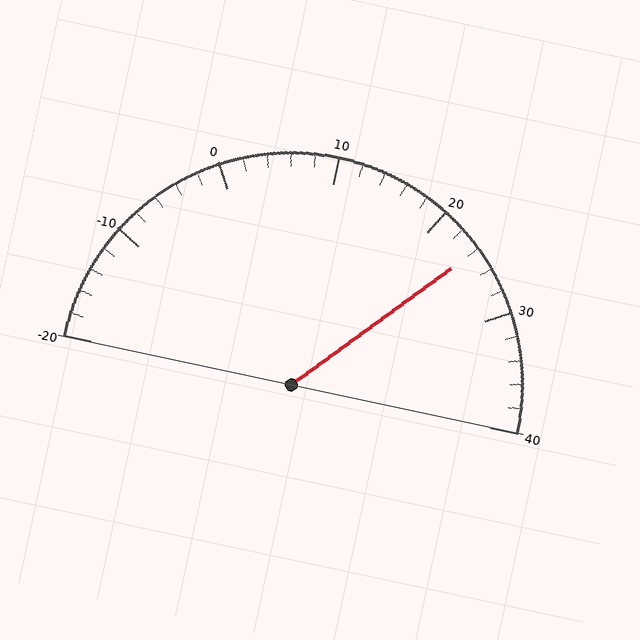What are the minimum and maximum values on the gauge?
The gauge ranges from -20 to 40.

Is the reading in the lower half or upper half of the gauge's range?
The reading is in the upper half of the range (-20 to 40).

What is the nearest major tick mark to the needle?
The nearest major tick mark is 20.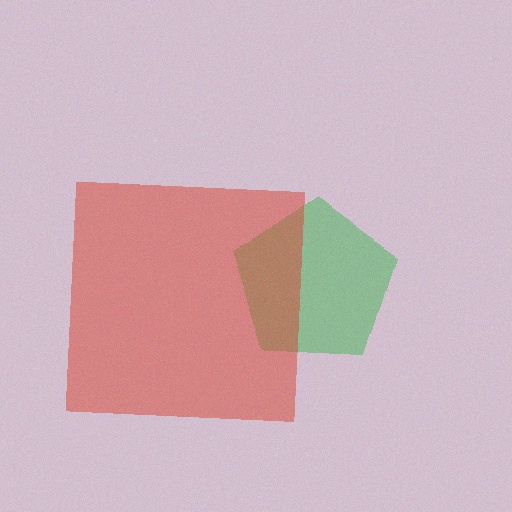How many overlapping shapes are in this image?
There are 2 overlapping shapes in the image.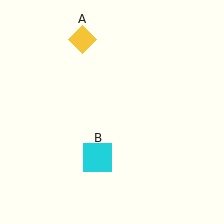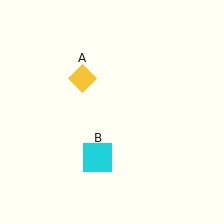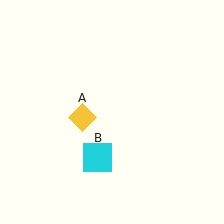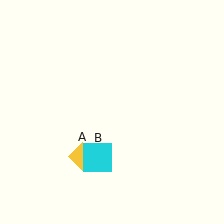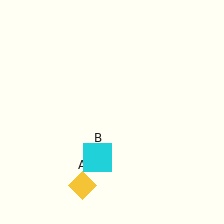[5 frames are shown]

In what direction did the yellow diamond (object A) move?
The yellow diamond (object A) moved down.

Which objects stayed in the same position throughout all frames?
Cyan square (object B) remained stationary.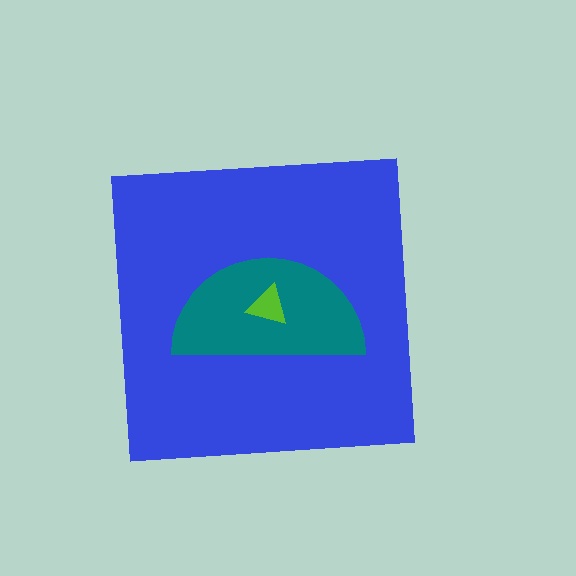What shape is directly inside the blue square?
The teal semicircle.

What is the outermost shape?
The blue square.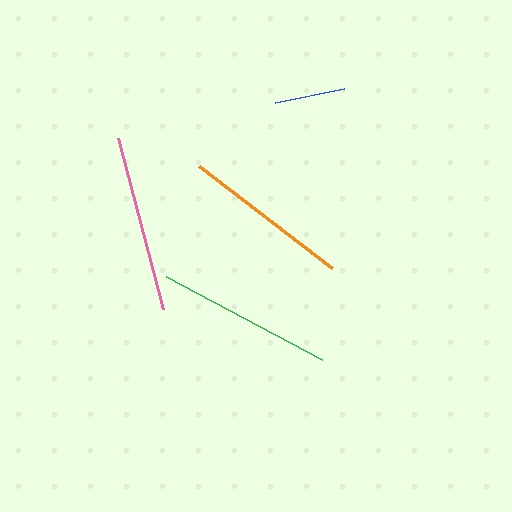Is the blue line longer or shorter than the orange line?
The orange line is longer than the blue line.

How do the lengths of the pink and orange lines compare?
The pink and orange lines are approximately the same length.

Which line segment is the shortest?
The blue line is the shortest at approximately 71 pixels.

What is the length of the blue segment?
The blue segment is approximately 71 pixels long.